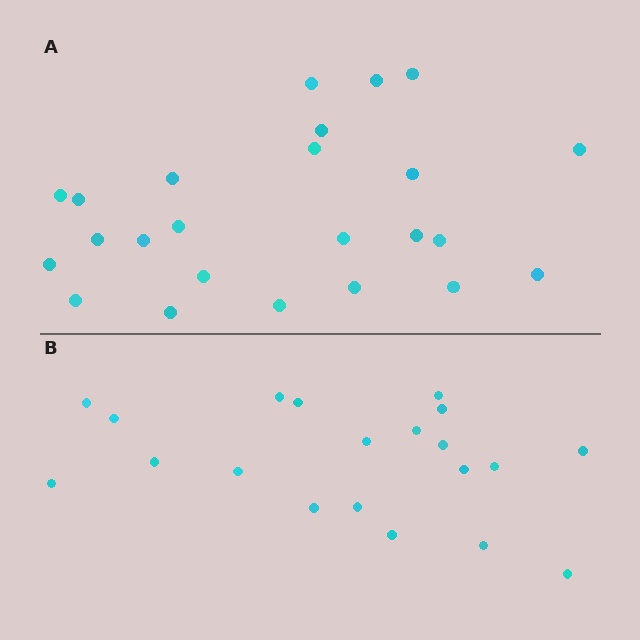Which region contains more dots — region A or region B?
Region A (the top region) has more dots.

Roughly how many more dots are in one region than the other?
Region A has about 4 more dots than region B.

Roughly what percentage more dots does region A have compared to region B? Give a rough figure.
About 20% more.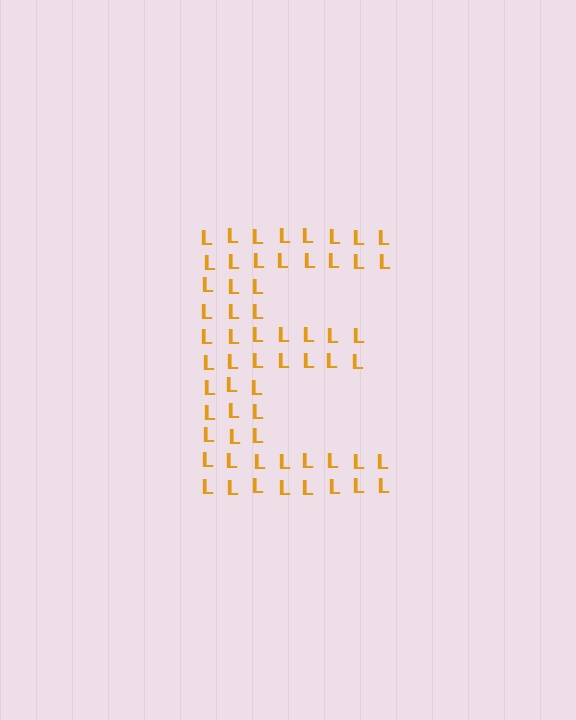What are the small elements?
The small elements are letter L's.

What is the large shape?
The large shape is the letter E.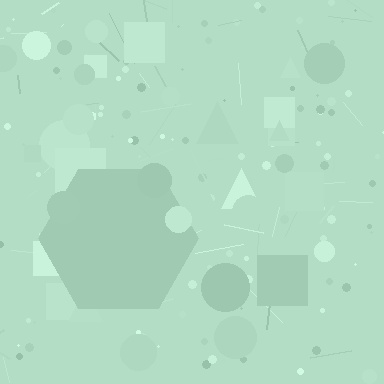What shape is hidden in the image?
A hexagon is hidden in the image.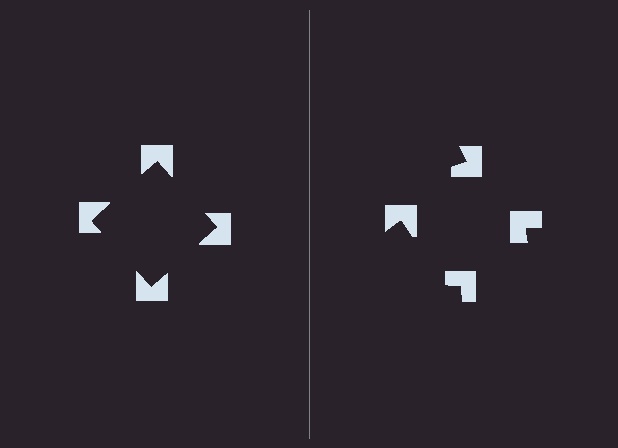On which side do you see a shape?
An illusory square appears on the left side. On the right side the wedge cuts are rotated, so no coherent shape forms.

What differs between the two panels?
The notched squares are positioned identically on both sides; only the wedge orientations differ. On the left they align to a square; on the right they are misaligned.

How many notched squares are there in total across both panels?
8 — 4 on each side.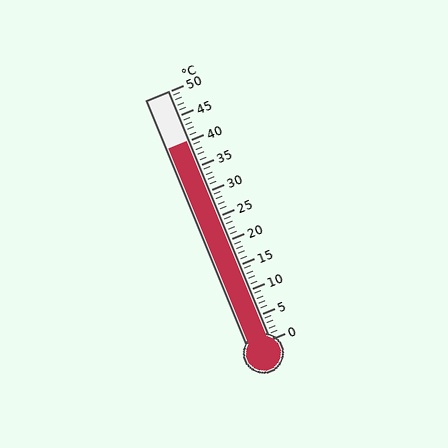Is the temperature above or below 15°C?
The temperature is above 15°C.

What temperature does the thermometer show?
The thermometer shows approximately 40°C.